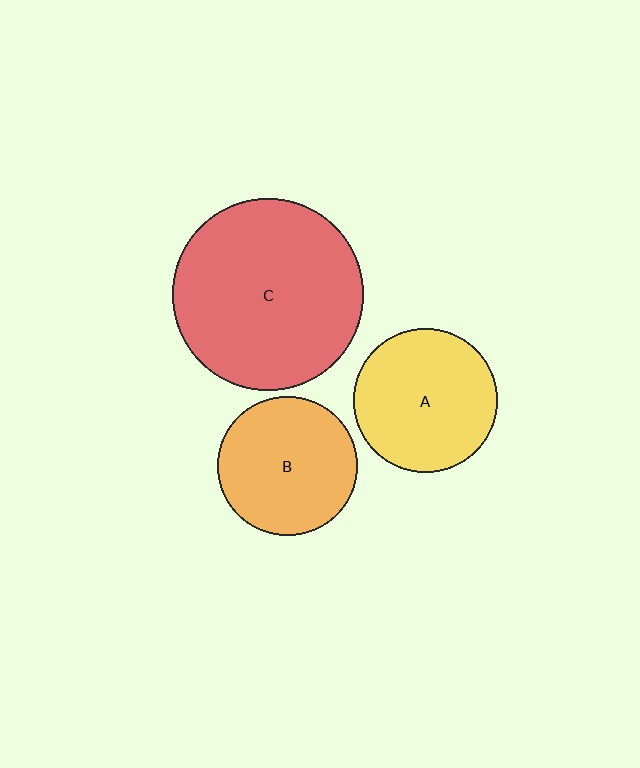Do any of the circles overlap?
No, none of the circles overlap.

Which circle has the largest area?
Circle C (red).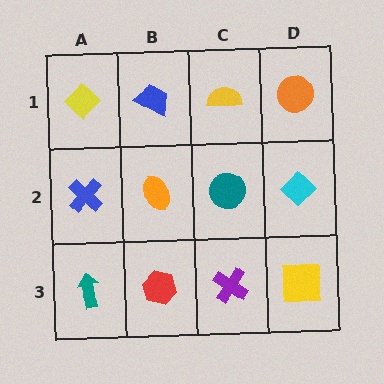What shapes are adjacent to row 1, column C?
A teal circle (row 2, column C), a blue trapezoid (row 1, column B), an orange circle (row 1, column D).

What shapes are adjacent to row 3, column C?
A teal circle (row 2, column C), a red hexagon (row 3, column B), a yellow square (row 3, column D).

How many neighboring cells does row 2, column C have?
4.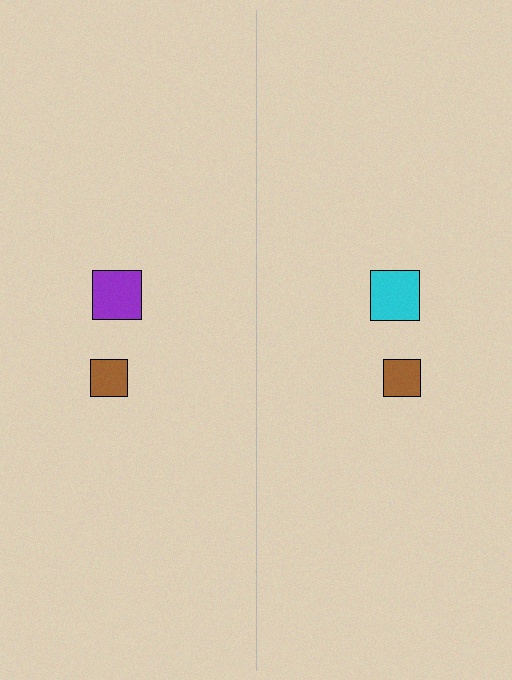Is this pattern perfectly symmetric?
No, the pattern is not perfectly symmetric. The cyan square on the right side breaks the symmetry — its mirror counterpart is purple.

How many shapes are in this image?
There are 4 shapes in this image.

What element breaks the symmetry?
The cyan square on the right side breaks the symmetry — its mirror counterpart is purple.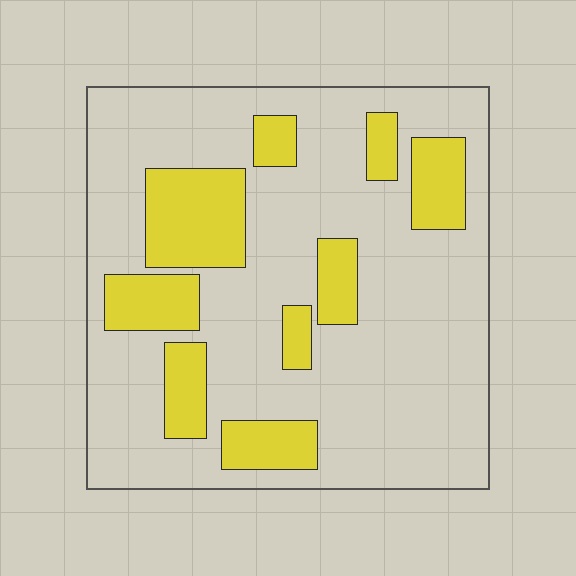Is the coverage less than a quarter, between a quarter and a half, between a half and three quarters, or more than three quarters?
Less than a quarter.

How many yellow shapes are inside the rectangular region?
9.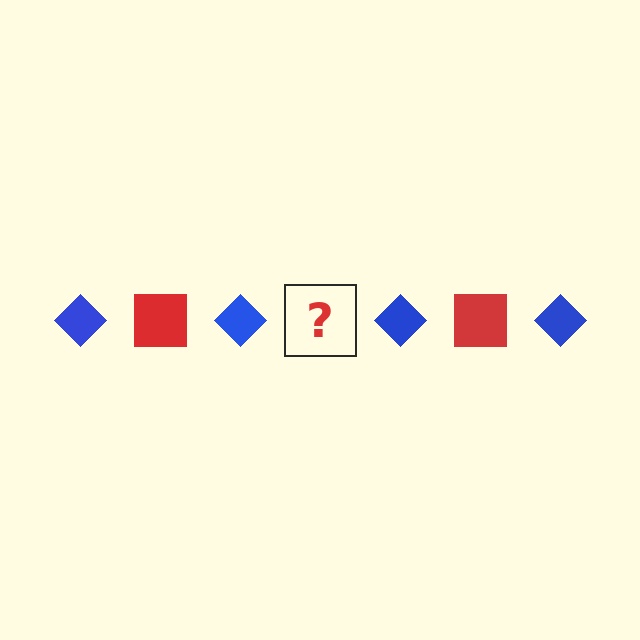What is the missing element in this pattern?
The missing element is a red square.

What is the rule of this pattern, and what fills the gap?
The rule is that the pattern alternates between blue diamond and red square. The gap should be filled with a red square.